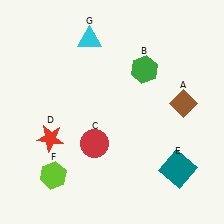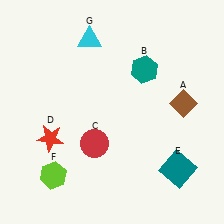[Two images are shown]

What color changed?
The hexagon (B) changed from green in Image 1 to teal in Image 2.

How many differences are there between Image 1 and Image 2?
There is 1 difference between the two images.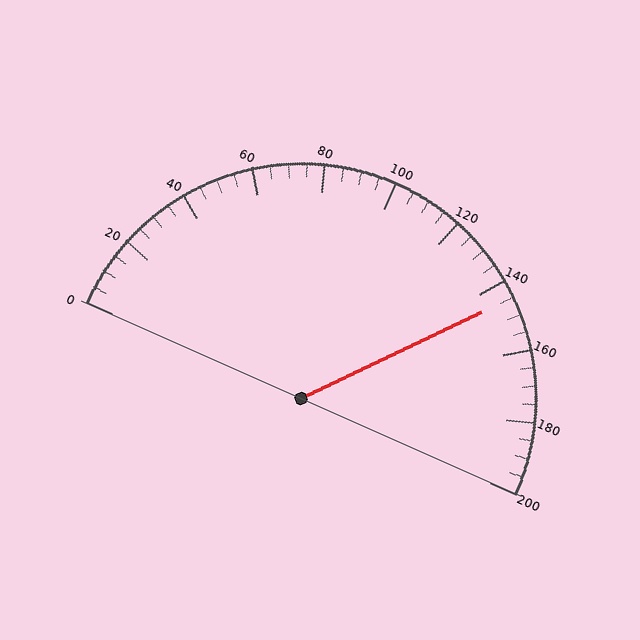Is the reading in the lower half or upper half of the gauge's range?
The reading is in the upper half of the range (0 to 200).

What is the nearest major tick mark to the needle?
The nearest major tick mark is 140.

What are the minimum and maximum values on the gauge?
The gauge ranges from 0 to 200.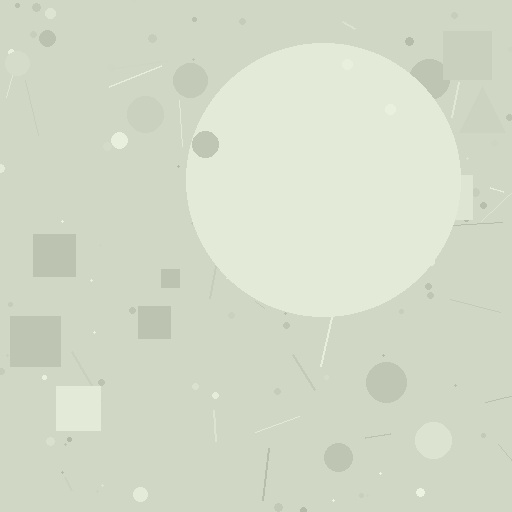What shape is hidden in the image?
A circle is hidden in the image.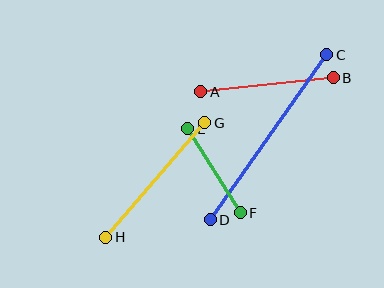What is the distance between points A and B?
The distance is approximately 134 pixels.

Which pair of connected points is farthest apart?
Points C and D are farthest apart.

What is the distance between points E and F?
The distance is approximately 99 pixels.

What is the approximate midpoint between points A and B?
The midpoint is at approximately (267, 85) pixels.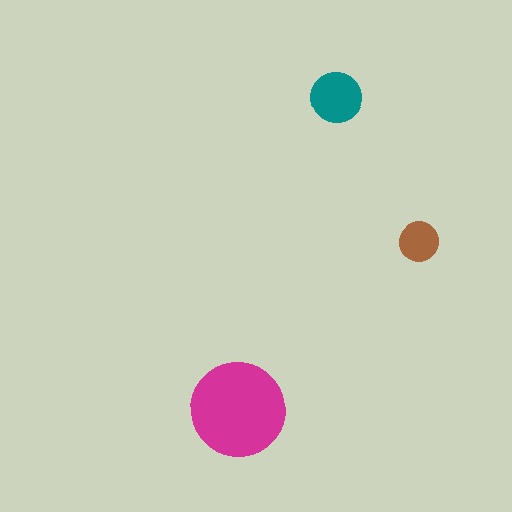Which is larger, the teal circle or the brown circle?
The teal one.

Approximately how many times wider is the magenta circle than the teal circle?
About 2 times wider.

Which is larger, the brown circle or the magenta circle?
The magenta one.